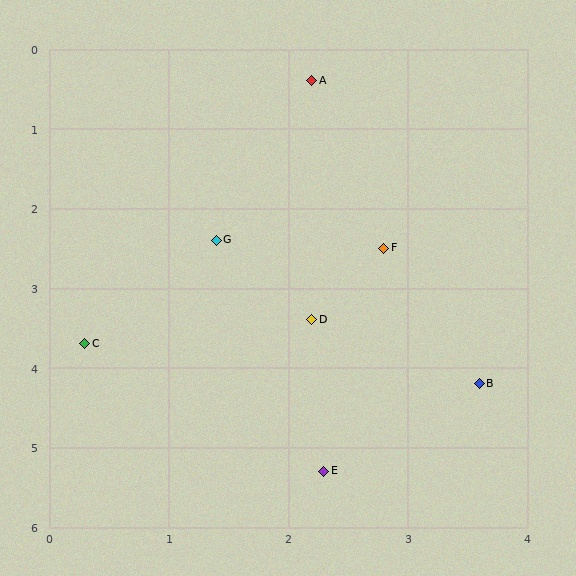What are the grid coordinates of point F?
Point F is at approximately (2.8, 2.5).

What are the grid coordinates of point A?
Point A is at approximately (2.2, 0.4).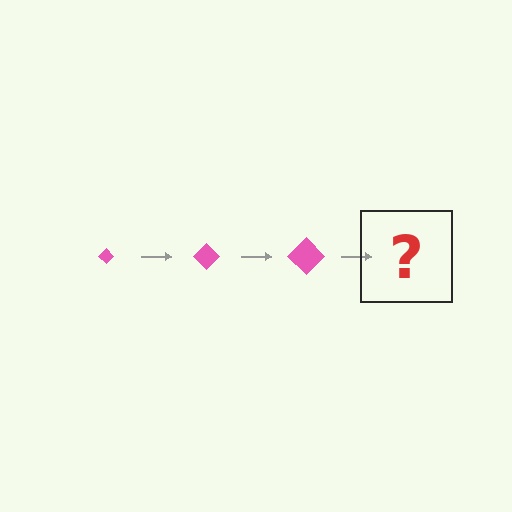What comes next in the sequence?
The next element should be a pink diamond, larger than the previous one.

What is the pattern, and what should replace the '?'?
The pattern is that the diamond gets progressively larger each step. The '?' should be a pink diamond, larger than the previous one.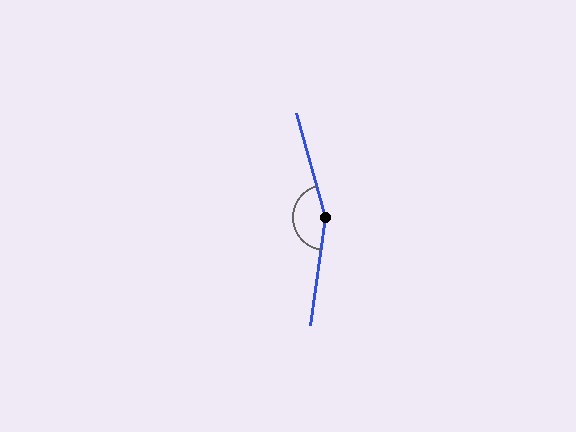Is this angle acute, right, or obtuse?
It is obtuse.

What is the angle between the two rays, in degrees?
Approximately 157 degrees.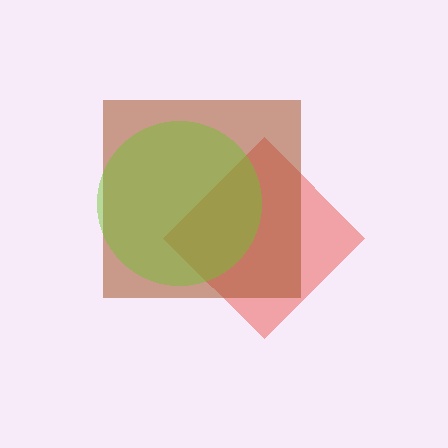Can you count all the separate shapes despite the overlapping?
Yes, there are 3 separate shapes.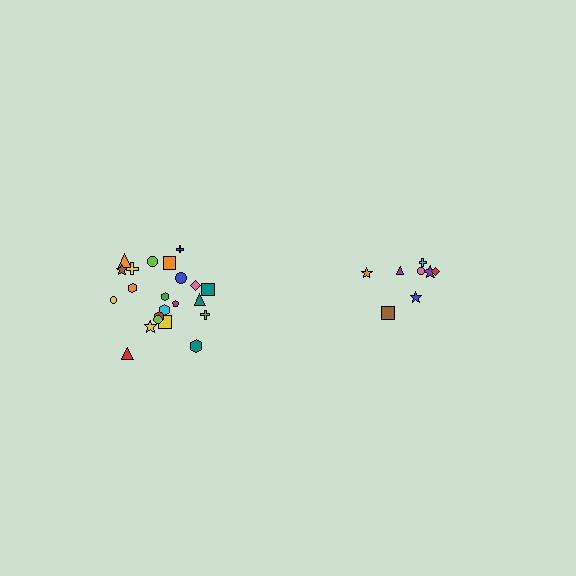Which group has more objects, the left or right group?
The left group.